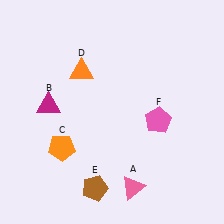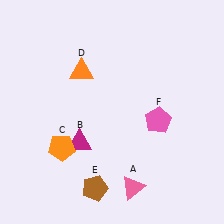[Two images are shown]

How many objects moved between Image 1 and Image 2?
1 object moved between the two images.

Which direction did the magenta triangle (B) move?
The magenta triangle (B) moved down.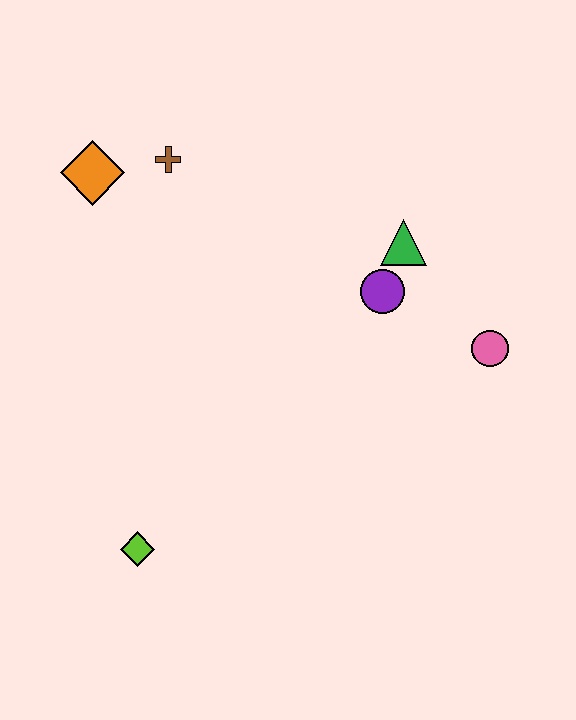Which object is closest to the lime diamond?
The purple circle is closest to the lime diamond.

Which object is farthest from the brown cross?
The lime diamond is farthest from the brown cross.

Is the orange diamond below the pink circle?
No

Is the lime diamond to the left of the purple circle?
Yes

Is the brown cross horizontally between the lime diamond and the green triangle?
Yes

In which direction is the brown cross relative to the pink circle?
The brown cross is to the left of the pink circle.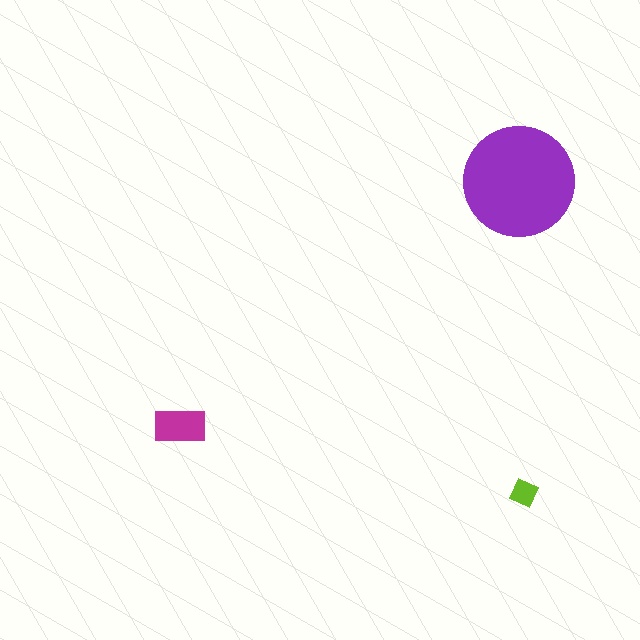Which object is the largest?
The purple circle.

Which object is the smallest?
The lime diamond.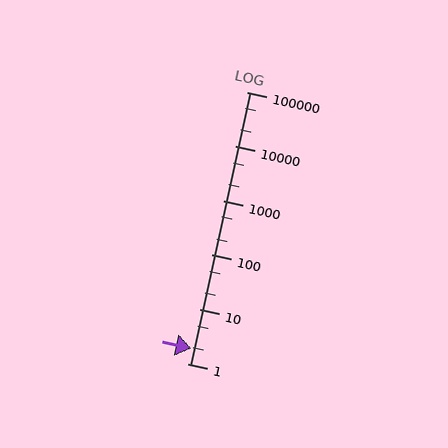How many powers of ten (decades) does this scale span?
The scale spans 5 decades, from 1 to 100000.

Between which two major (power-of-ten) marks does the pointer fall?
The pointer is between 1 and 10.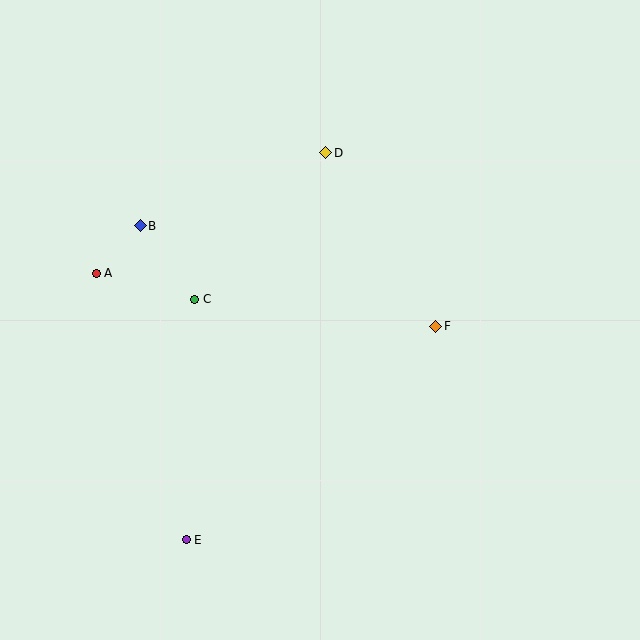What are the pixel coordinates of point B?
Point B is at (140, 226).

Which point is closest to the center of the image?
Point F at (436, 326) is closest to the center.